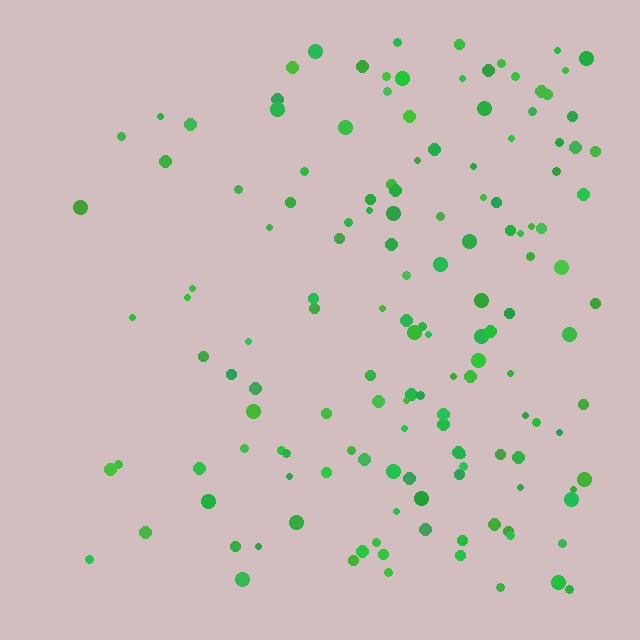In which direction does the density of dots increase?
From left to right, with the right side densest.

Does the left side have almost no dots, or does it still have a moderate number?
Still a moderate number, just noticeably fewer than the right.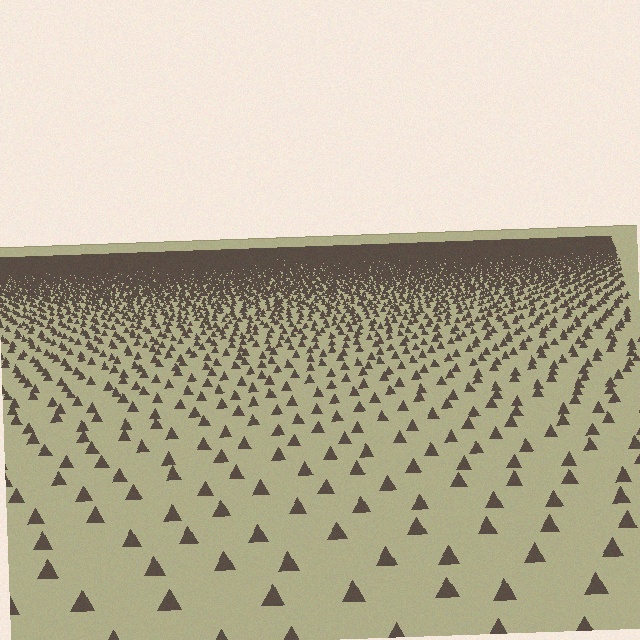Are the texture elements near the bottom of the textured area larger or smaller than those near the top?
Larger. Near the bottom, elements are closer to the viewer and appear at a bigger on-screen size.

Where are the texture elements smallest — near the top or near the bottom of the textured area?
Near the top.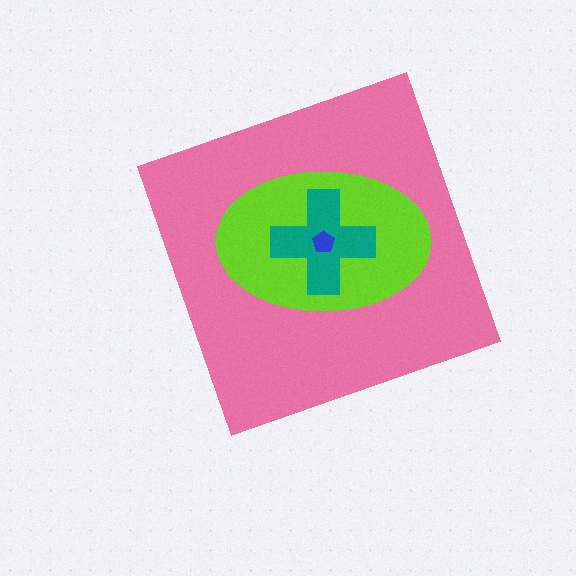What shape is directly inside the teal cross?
The blue pentagon.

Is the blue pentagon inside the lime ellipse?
Yes.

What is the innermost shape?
The blue pentagon.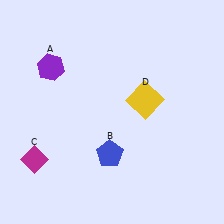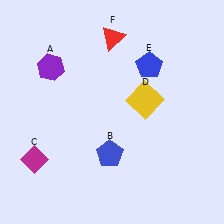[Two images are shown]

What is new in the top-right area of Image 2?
A red triangle (F) was added in the top-right area of Image 2.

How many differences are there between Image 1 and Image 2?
There are 2 differences between the two images.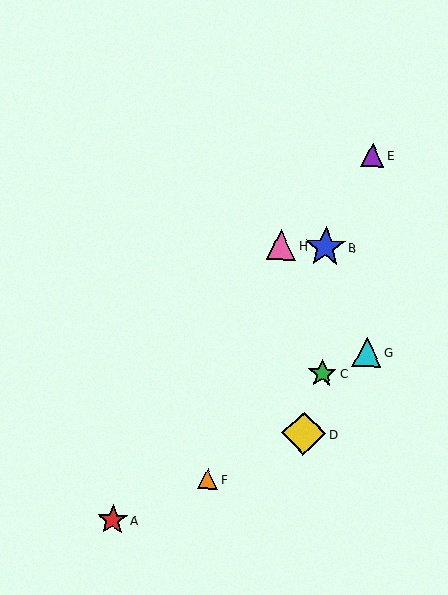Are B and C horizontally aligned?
No, B is at y≈247 and C is at y≈374.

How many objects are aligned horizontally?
2 objects (B, H) are aligned horizontally.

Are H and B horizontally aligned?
Yes, both are at y≈245.